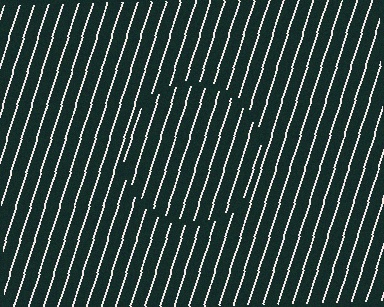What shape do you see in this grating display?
An illusory circle. The interior of the shape contains the same grating, shifted by half a period — the contour is defined by the phase discontinuity where line-ends from the inner and outer gratings abut.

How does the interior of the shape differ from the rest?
The interior of the shape contains the same grating, shifted by half a period — the contour is defined by the phase discontinuity where line-ends from the inner and outer gratings abut.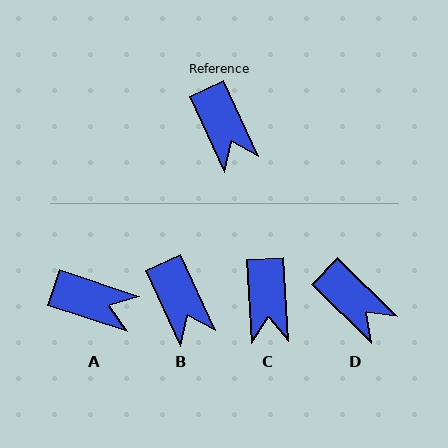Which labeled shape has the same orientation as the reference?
B.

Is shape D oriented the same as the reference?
No, it is off by about 21 degrees.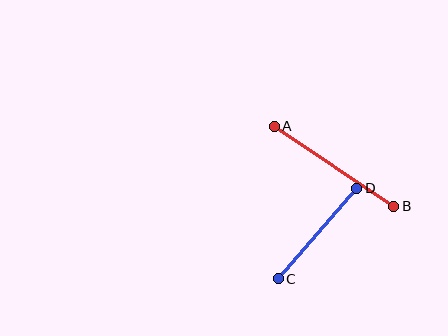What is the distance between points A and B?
The distance is approximately 144 pixels.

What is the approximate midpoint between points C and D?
The midpoint is at approximately (317, 233) pixels.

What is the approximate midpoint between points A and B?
The midpoint is at approximately (334, 166) pixels.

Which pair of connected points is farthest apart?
Points A and B are farthest apart.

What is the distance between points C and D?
The distance is approximately 120 pixels.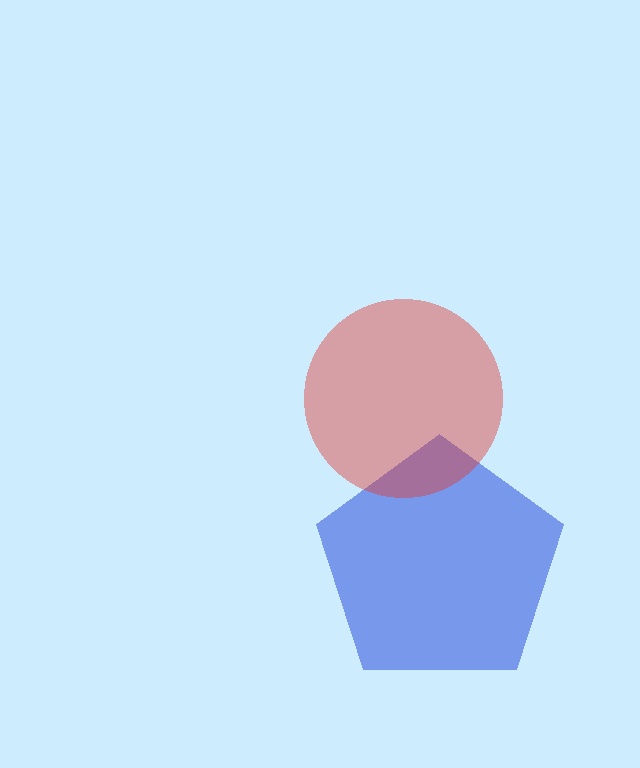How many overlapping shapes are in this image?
There are 2 overlapping shapes in the image.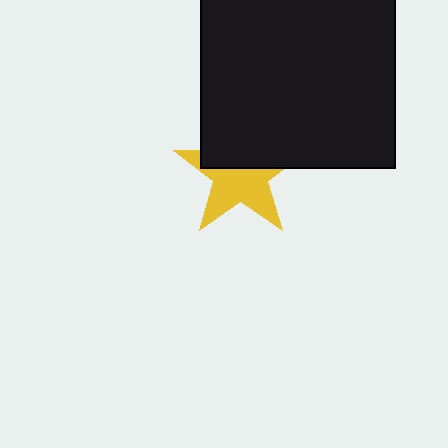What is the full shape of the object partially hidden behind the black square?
The partially hidden object is a yellow star.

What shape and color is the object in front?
The object in front is a black square.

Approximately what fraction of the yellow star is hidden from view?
Roughly 45% of the yellow star is hidden behind the black square.